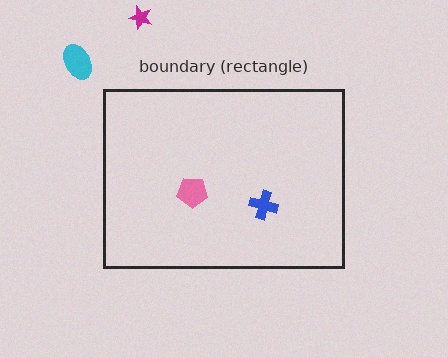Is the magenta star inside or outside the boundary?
Outside.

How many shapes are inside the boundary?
2 inside, 2 outside.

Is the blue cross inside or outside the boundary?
Inside.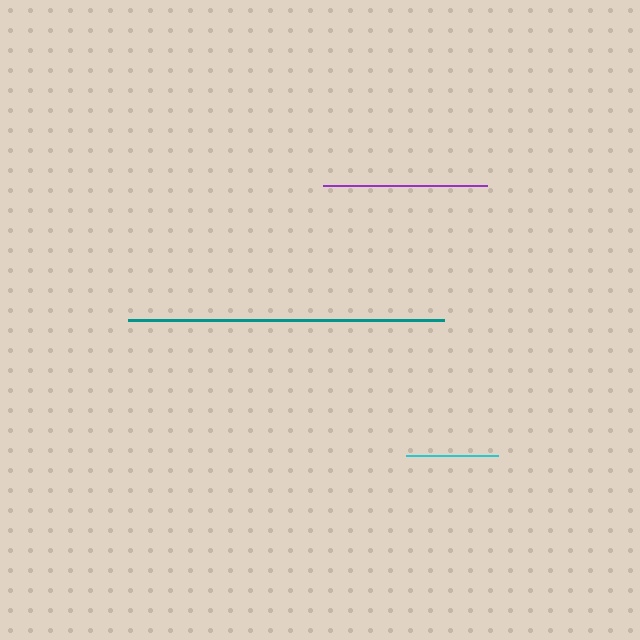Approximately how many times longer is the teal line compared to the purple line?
The teal line is approximately 1.9 times the length of the purple line.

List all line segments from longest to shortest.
From longest to shortest: teal, purple, cyan.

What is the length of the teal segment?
The teal segment is approximately 316 pixels long.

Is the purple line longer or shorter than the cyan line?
The purple line is longer than the cyan line.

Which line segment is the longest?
The teal line is the longest at approximately 316 pixels.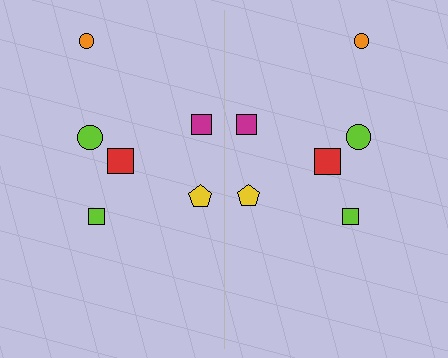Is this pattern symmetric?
Yes, this pattern has bilateral (reflection) symmetry.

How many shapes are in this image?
There are 12 shapes in this image.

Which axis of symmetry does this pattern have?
The pattern has a vertical axis of symmetry running through the center of the image.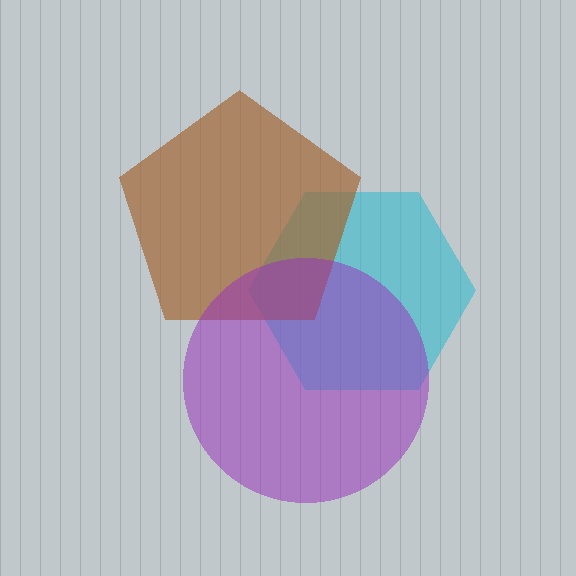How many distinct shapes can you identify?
There are 3 distinct shapes: a cyan hexagon, a brown pentagon, a purple circle.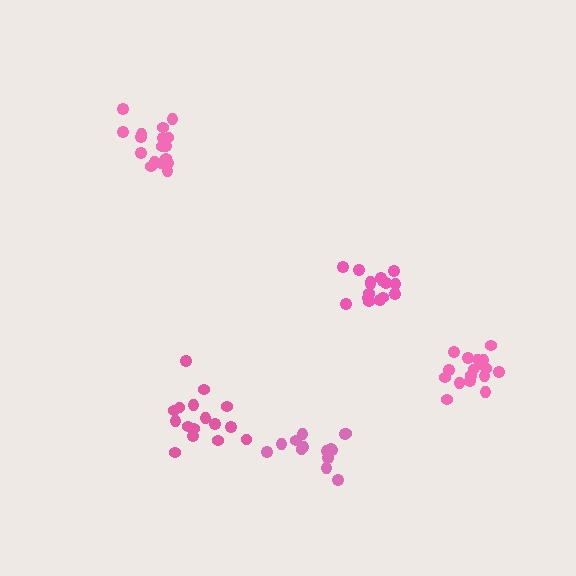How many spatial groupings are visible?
There are 5 spatial groupings.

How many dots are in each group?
Group 1: 16 dots, Group 2: 17 dots, Group 3: 17 dots, Group 4: 17 dots, Group 5: 14 dots (81 total).